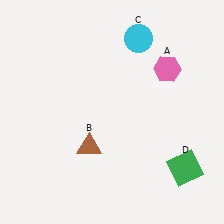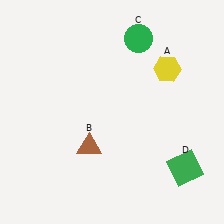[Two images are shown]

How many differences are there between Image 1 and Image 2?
There are 2 differences between the two images.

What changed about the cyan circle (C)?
In Image 1, C is cyan. In Image 2, it changed to green.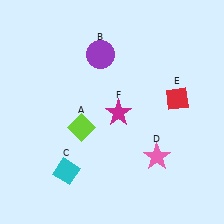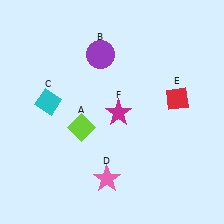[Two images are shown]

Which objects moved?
The objects that moved are: the cyan diamond (C), the pink star (D).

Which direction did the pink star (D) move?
The pink star (D) moved left.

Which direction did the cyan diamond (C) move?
The cyan diamond (C) moved up.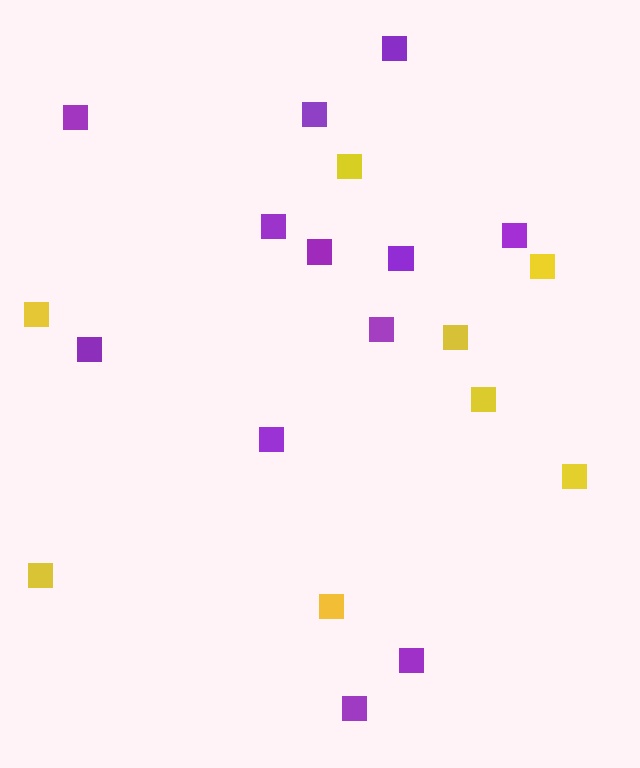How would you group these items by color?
There are 2 groups: one group of purple squares (12) and one group of yellow squares (8).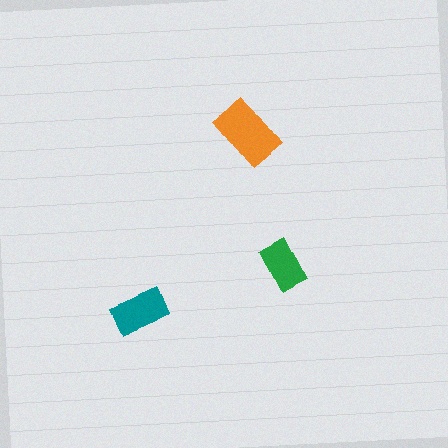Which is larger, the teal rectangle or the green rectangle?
The teal one.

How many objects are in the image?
There are 3 objects in the image.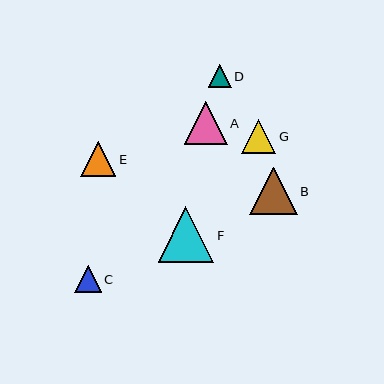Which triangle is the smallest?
Triangle D is the smallest with a size of approximately 23 pixels.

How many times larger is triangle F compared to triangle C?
Triangle F is approximately 2.1 times the size of triangle C.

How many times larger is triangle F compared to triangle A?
Triangle F is approximately 1.3 times the size of triangle A.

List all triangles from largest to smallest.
From largest to smallest: F, B, A, E, G, C, D.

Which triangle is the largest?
Triangle F is the largest with a size of approximately 56 pixels.